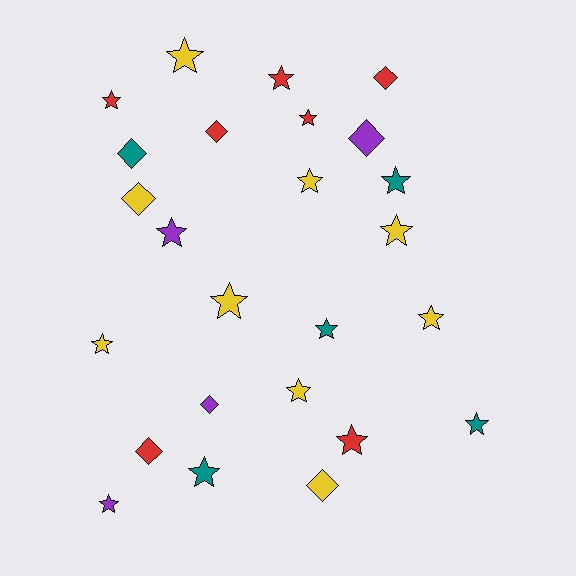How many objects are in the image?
There are 25 objects.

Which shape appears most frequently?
Star, with 17 objects.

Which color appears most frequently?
Yellow, with 9 objects.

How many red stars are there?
There are 4 red stars.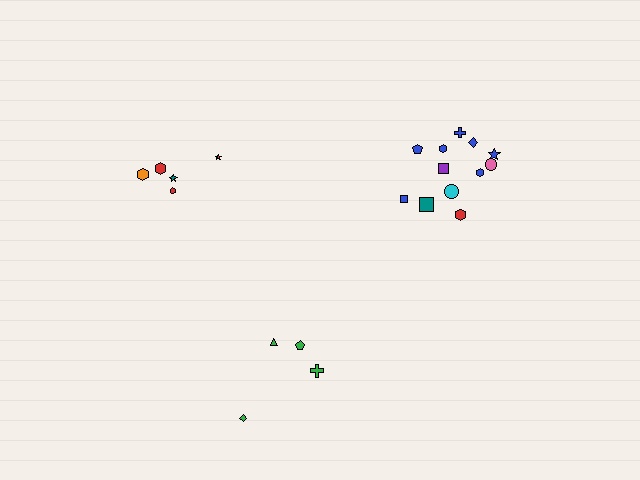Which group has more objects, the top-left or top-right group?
The top-right group.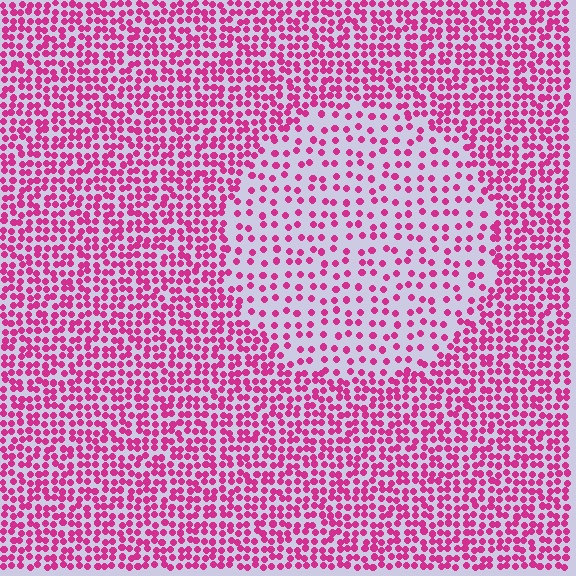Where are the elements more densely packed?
The elements are more densely packed outside the circle boundary.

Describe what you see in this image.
The image contains small magenta elements arranged at two different densities. A circle-shaped region is visible where the elements are less densely packed than the surrounding area.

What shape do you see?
I see a circle.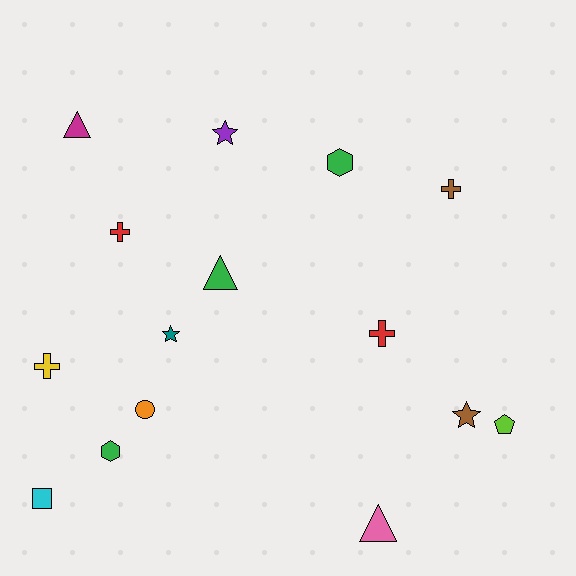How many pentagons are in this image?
There is 1 pentagon.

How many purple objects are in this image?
There is 1 purple object.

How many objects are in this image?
There are 15 objects.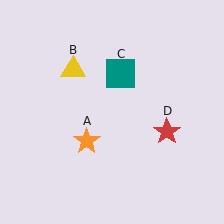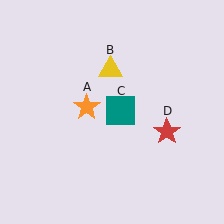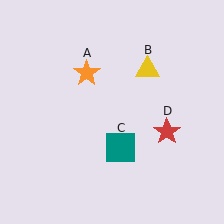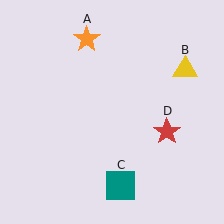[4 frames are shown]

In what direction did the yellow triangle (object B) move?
The yellow triangle (object B) moved right.